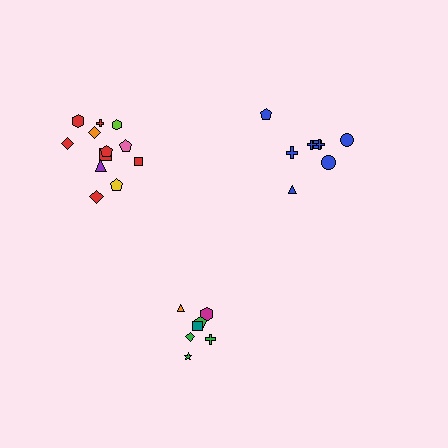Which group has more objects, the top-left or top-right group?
The top-left group.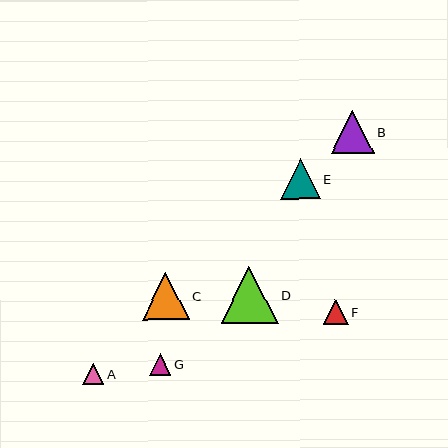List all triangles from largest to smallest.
From largest to smallest: D, C, B, E, F, G, A.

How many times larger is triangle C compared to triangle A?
Triangle C is approximately 2.2 times the size of triangle A.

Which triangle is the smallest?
Triangle A is the smallest with a size of approximately 21 pixels.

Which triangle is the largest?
Triangle D is the largest with a size of approximately 57 pixels.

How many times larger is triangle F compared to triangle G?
Triangle F is approximately 1.2 times the size of triangle G.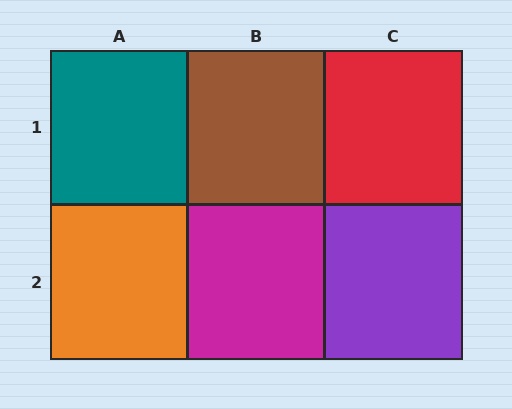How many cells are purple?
1 cell is purple.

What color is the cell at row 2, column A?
Orange.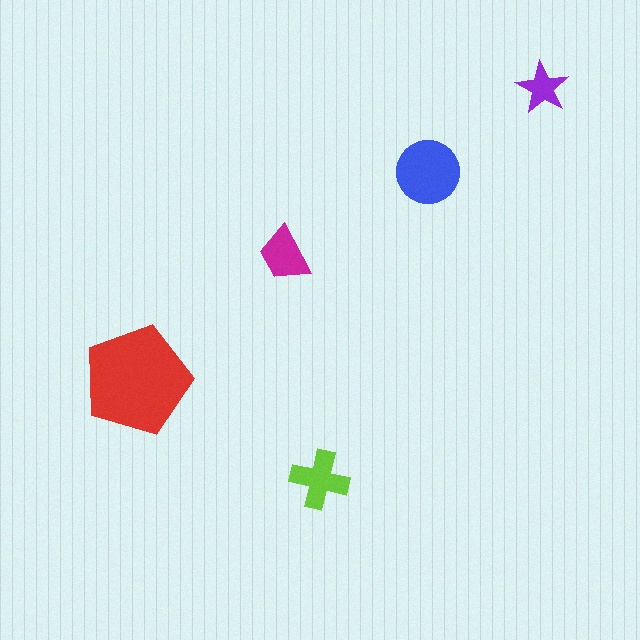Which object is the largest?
The red pentagon.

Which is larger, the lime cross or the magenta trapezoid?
The lime cross.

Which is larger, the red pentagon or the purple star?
The red pentagon.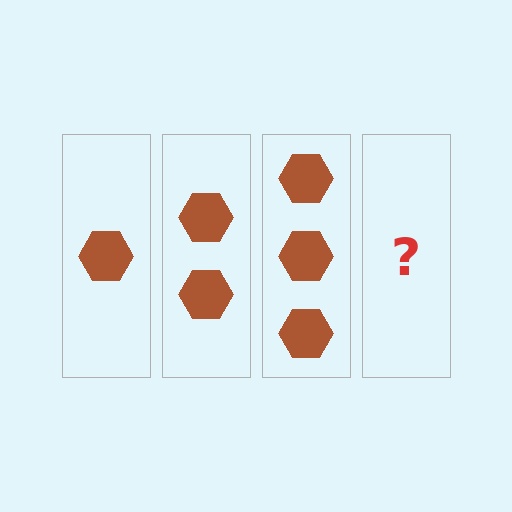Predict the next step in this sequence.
The next step is 4 hexagons.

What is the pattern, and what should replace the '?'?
The pattern is that each step adds one more hexagon. The '?' should be 4 hexagons.